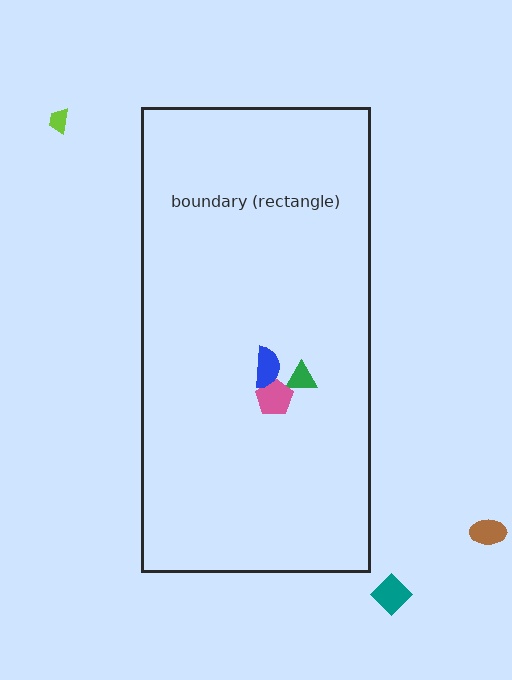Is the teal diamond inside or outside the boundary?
Outside.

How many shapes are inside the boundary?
3 inside, 3 outside.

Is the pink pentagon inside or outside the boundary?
Inside.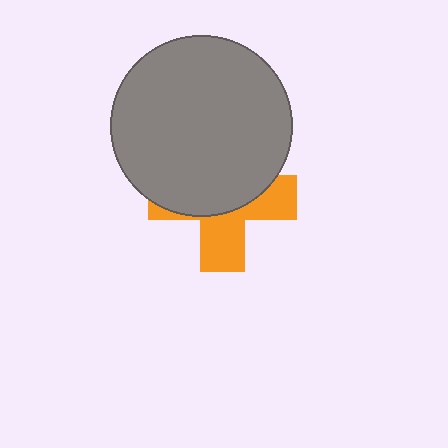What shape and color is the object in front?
The object in front is a gray circle.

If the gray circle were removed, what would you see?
You would see the complete orange cross.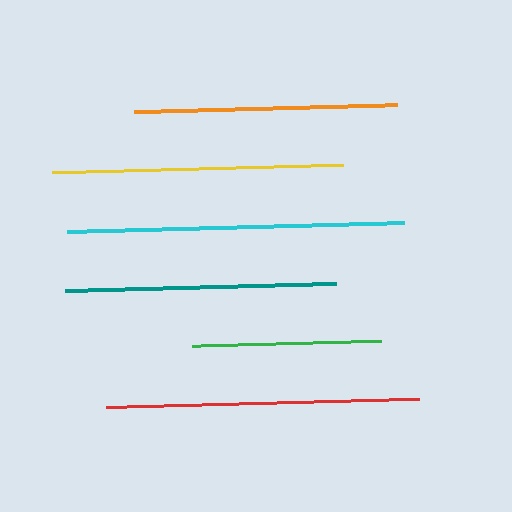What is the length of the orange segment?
The orange segment is approximately 263 pixels long.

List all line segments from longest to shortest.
From longest to shortest: cyan, red, yellow, teal, orange, green.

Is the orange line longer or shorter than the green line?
The orange line is longer than the green line.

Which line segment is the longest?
The cyan line is the longest at approximately 337 pixels.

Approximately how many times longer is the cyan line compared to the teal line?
The cyan line is approximately 1.2 times the length of the teal line.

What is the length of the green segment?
The green segment is approximately 189 pixels long.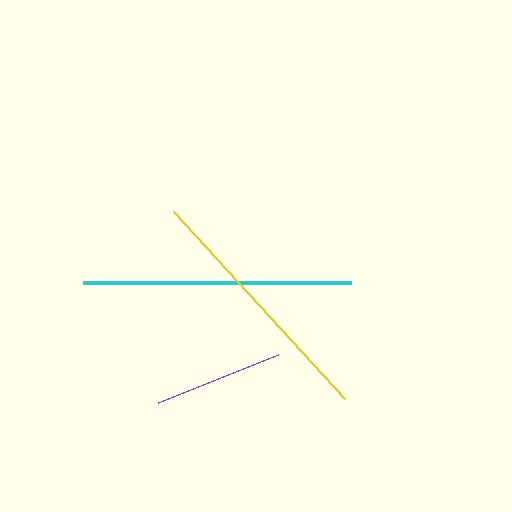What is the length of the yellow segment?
The yellow segment is approximately 253 pixels long.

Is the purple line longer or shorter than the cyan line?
The cyan line is longer than the purple line.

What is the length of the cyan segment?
The cyan segment is approximately 268 pixels long.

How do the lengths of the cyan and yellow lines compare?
The cyan and yellow lines are approximately the same length.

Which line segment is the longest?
The cyan line is the longest at approximately 268 pixels.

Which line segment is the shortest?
The purple line is the shortest at approximately 129 pixels.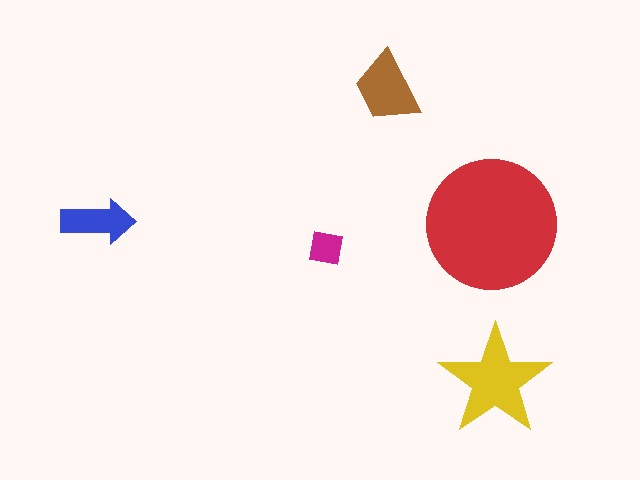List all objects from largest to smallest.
The red circle, the yellow star, the brown trapezoid, the blue arrow, the magenta square.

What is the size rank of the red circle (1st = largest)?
1st.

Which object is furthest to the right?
The yellow star is rightmost.